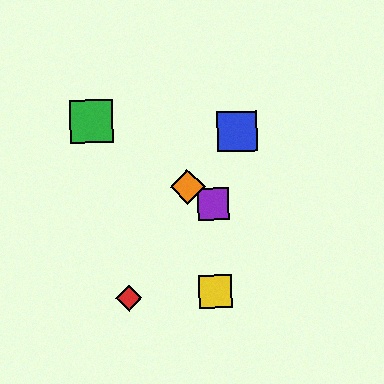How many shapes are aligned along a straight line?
3 shapes (the green square, the purple square, the orange diamond) are aligned along a straight line.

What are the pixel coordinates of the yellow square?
The yellow square is at (215, 291).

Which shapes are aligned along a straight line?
The green square, the purple square, the orange diamond are aligned along a straight line.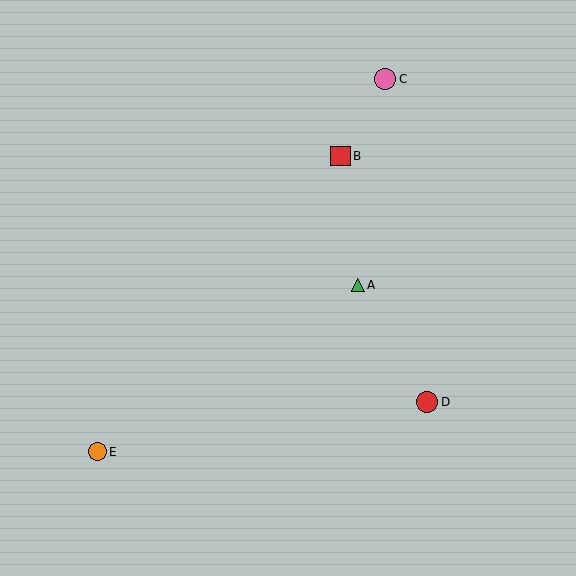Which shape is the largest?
The red circle (labeled D) is the largest.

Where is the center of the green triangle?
The center of the green triangle is at (358, 285).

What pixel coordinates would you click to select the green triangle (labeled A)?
Click at (358, 285) to select the green triangle A.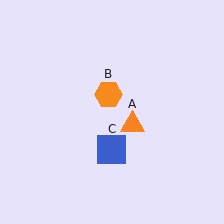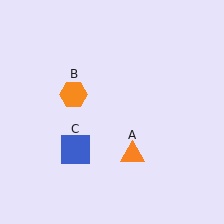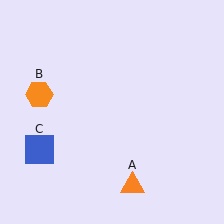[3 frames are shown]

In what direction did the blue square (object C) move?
The blue square (object C) moved left.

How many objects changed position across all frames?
3 objects changed position: orange triangle (object A), orange hexagon (object B), blue square (object C).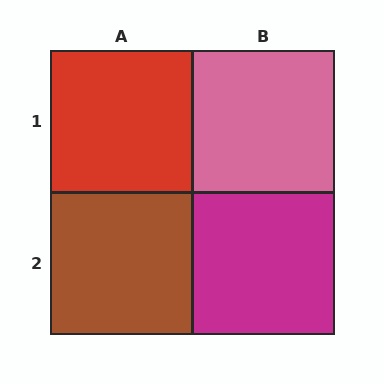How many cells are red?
1 cell is red.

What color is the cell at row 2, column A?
Brown.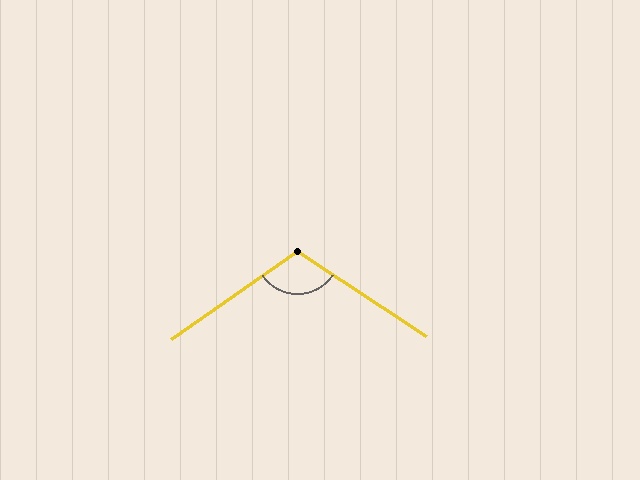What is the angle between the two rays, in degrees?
Approximately 111 degrees.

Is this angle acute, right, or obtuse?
It is obtuse.